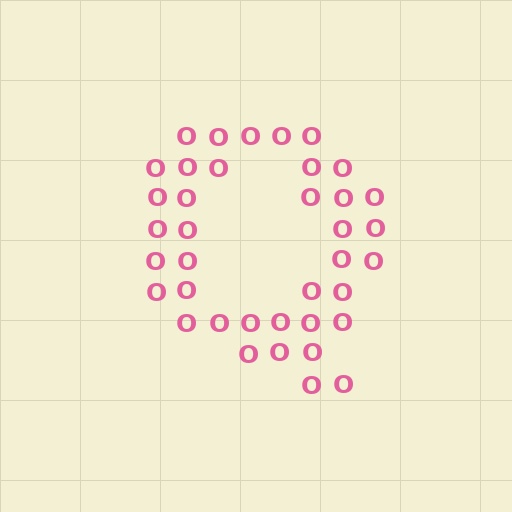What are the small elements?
The small elements are letter O's.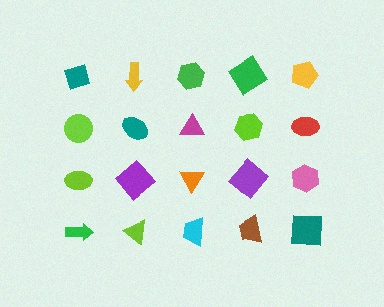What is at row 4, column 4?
A brown trapezoid.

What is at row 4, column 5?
A teal square.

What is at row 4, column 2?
A lime triangle.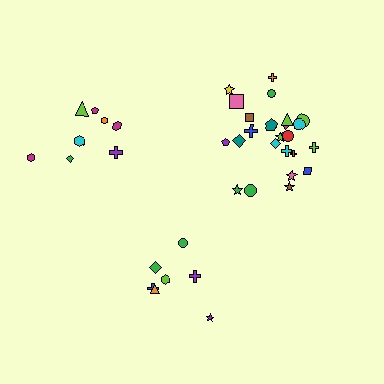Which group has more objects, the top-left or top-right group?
The top-right group.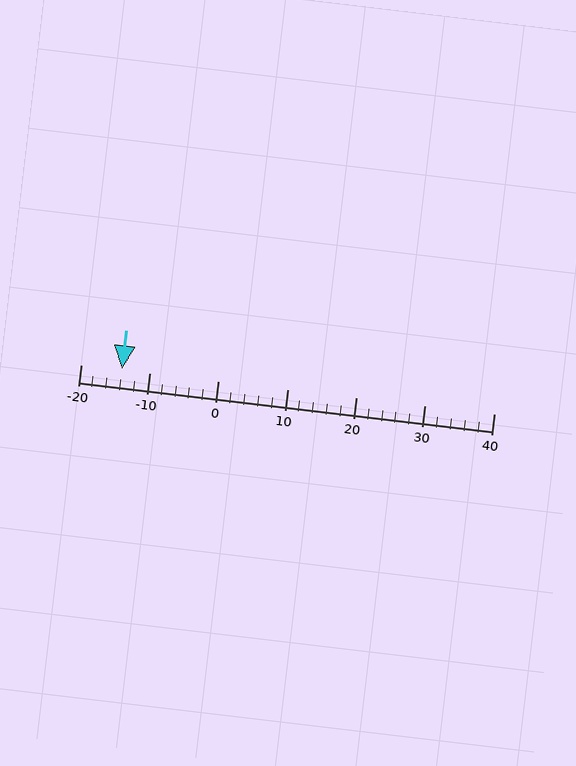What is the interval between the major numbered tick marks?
The major tick marks are spaced 10 units apart.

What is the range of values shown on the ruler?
The ruler shows values from -20 to 40.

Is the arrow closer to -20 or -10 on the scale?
The arrow is closer to -10.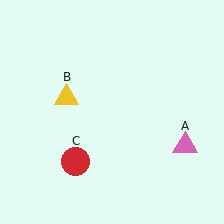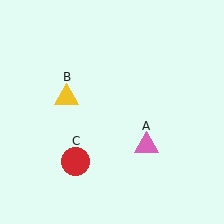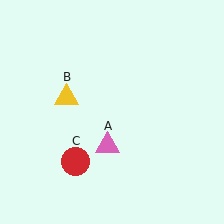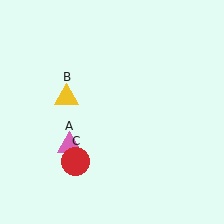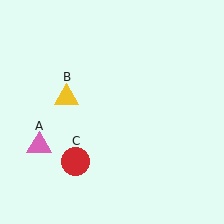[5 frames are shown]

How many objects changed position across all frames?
1 object changed position: pink triangle (object A).